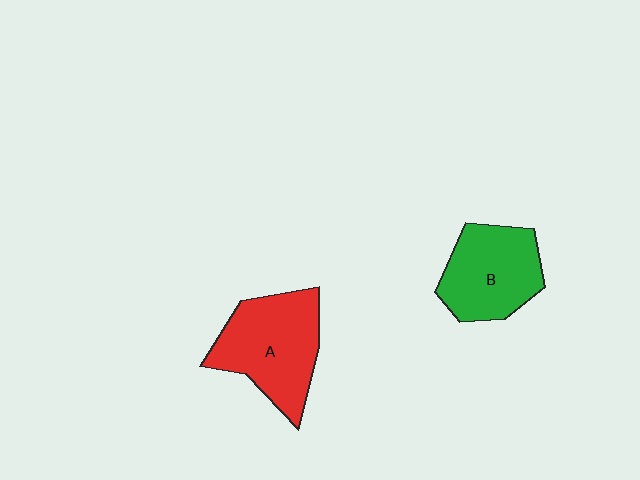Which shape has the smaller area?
Shape B (green).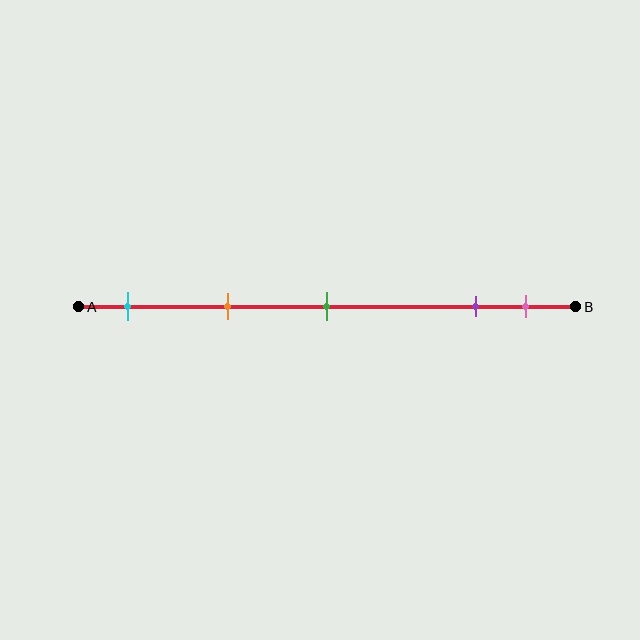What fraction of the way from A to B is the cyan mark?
The cyan mark is approximately 10% (0.1) of the way from A to B.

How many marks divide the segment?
There are 5 marks dividing the segment.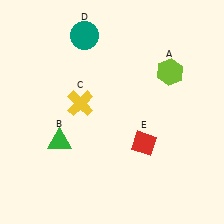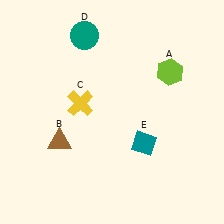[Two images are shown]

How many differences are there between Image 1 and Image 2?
There are 2 differences between the two images.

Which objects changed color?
B changed from green to brown. E changed from red to teal.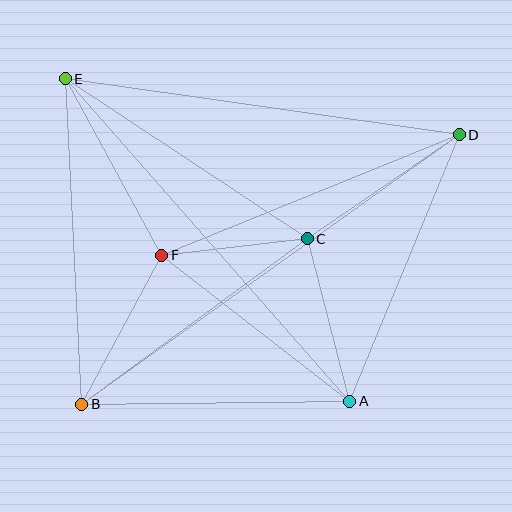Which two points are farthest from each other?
Points B and D are farthest from each other.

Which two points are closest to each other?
Points C and F are closest to each other.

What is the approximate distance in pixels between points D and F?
The distance between D and F is approximately 321 pixels.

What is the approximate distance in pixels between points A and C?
The distance between A and C is approximately 168 pixels.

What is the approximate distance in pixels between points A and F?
The distance between A and F is approximately 238 pixels.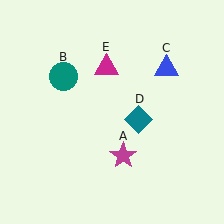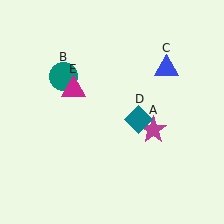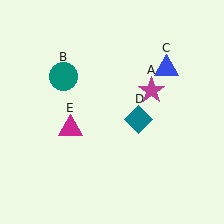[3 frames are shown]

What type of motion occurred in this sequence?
The magenta star (object A), magenta triangle (object E) rotated counterclockwise around the center of the scene.